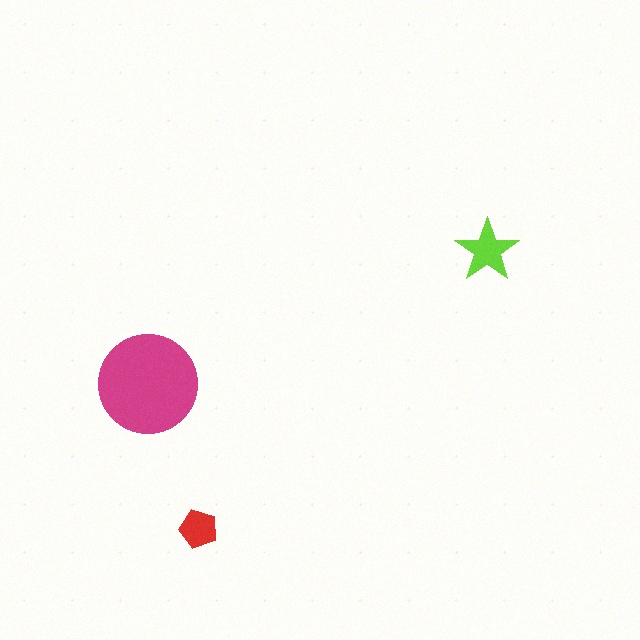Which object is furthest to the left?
The magenta circle is leftmost.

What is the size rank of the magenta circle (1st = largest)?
1st.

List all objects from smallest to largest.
The red pentagon, the lime star, the magenta circle.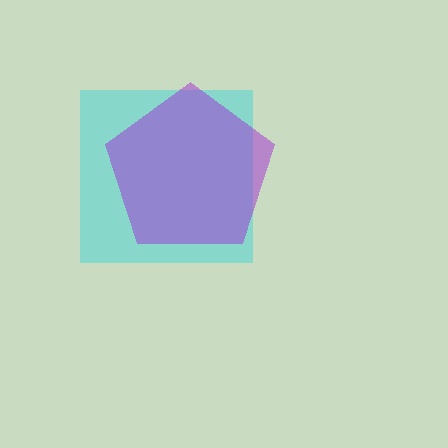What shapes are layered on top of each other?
The layered shapes are: a cyan square, a purple pentagon.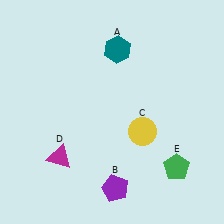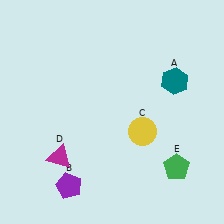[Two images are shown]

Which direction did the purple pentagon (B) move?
The purple pentagon (B) moved left.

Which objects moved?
The objects that moved are: the teal hexagon (A), the purple pentagon (B).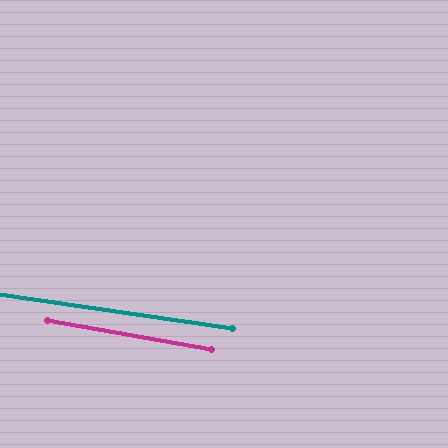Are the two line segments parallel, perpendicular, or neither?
Parallel — their directions differ by only 1.4°.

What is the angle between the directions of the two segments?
Approximately 1 degree.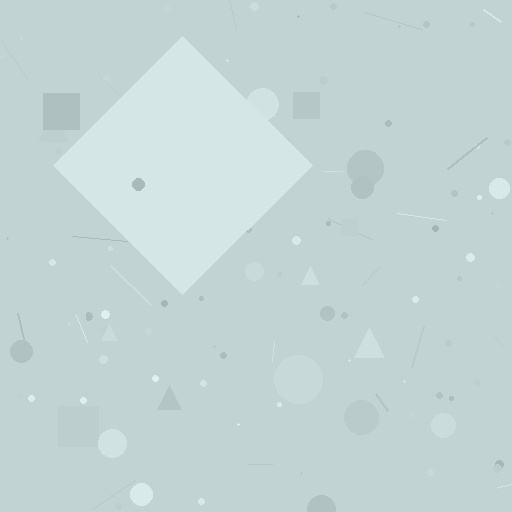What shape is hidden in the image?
A diamond is hidden in the image.